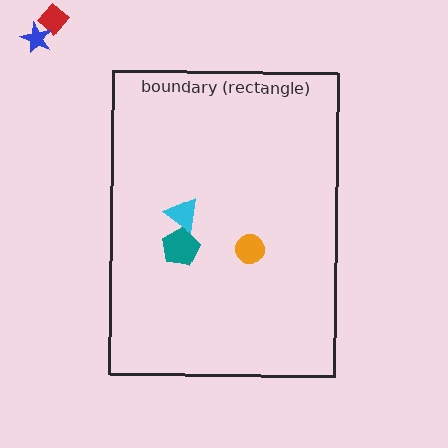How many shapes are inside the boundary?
3 inside, 2 outside.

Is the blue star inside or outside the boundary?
Outside.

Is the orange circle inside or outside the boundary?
Inside.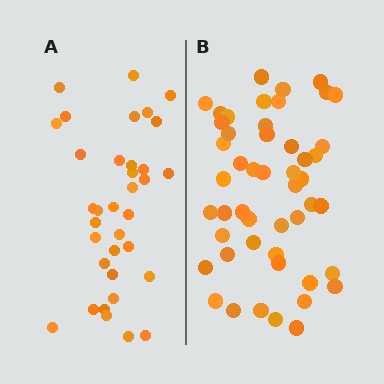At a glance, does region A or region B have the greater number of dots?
Region B (the right region) has more dots.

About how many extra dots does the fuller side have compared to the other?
Region B has approximately 15 more dots than region A.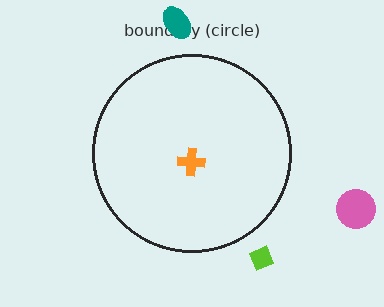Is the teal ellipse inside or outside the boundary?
Outside.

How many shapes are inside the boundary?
1 inside, 3 outside.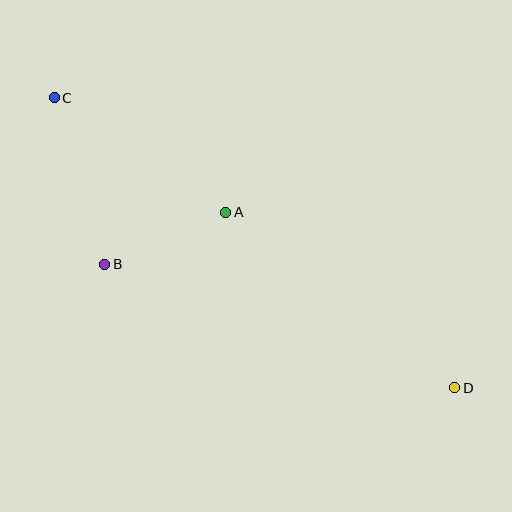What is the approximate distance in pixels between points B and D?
The distance between B and D is approximately 371 pixels.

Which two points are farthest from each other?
Points C and D are farthest from each other.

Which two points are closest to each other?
Points A and B are closest to each other.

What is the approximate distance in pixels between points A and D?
The distance between A and D is approximately 289 pixels.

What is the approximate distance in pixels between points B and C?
The distance between B and C is approximately 174 pixels.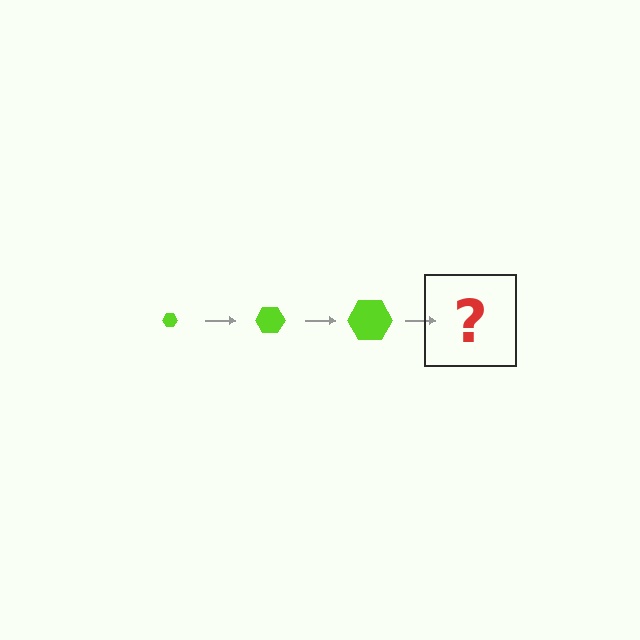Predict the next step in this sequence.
The next step is a lime hexagon, larger than the previous one.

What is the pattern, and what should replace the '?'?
The pattern is that the hexagon gets progressively larger each step. The '?' should be a lime hexagon, larger than the previous one.